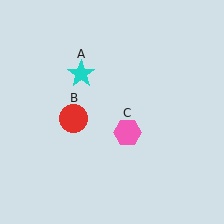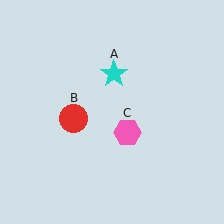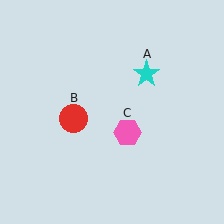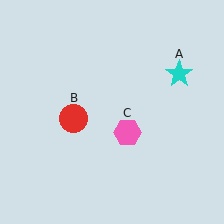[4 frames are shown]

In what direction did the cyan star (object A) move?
The cyan star (object A) moved right.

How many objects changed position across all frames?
1 object changed position: cyan star (object A).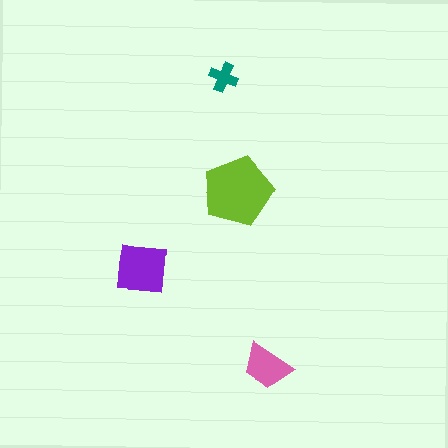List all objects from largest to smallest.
The lime pentagon, the purple square, the pink trapezoid, the teal cross.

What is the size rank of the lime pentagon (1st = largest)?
1st.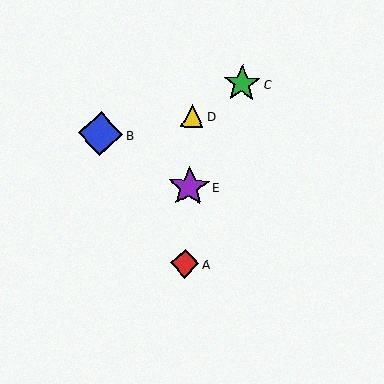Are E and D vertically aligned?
Yes, both are at x≈189.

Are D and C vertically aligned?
No, D is at x≈192 and C is at x≈242.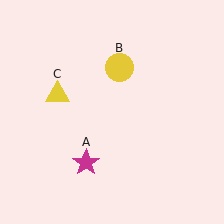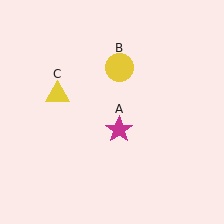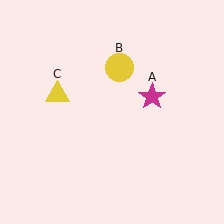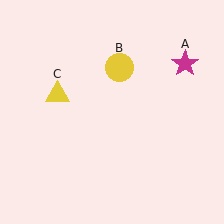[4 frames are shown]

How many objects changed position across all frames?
1 object changed position: magenta star (object A).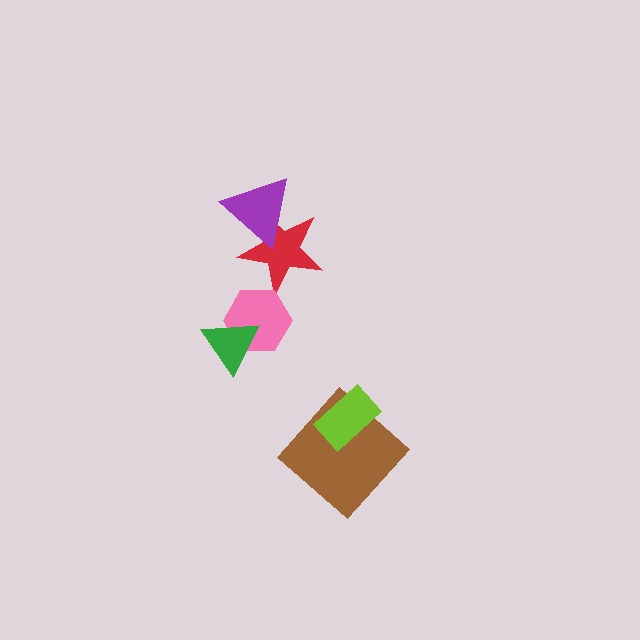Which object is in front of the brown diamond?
The lime rectangle is in front of the brown diamond.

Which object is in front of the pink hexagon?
The green triangle is in front of the pink hexagon.